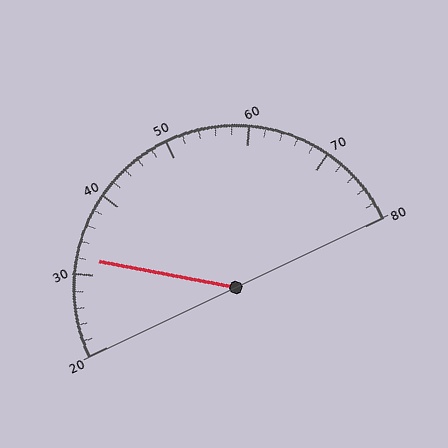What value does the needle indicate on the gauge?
The needle indicates approximately 32.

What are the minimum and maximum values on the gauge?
The gauge ranges from 20 to 80.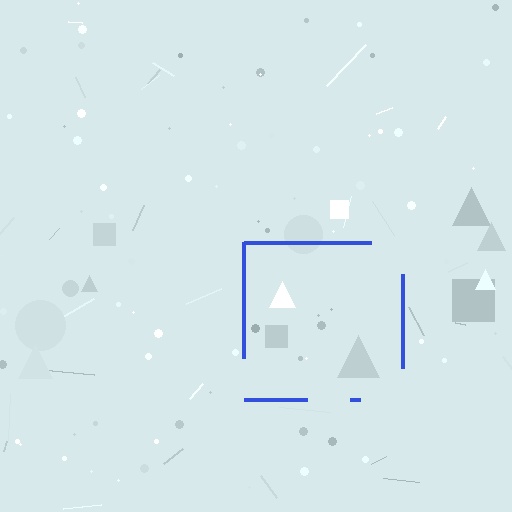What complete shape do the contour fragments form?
The contour fragments form a square.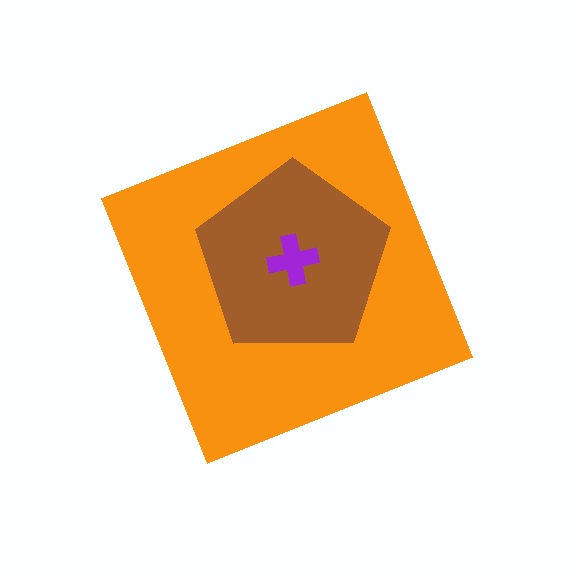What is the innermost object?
The purple cross.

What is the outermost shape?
The orange diamond.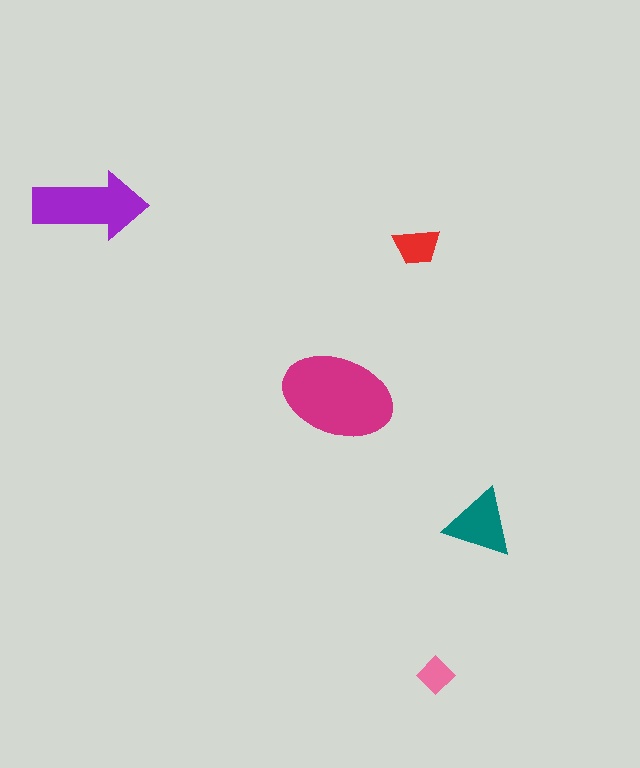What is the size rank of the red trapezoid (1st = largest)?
4th.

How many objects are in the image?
There are 5 objects in the image.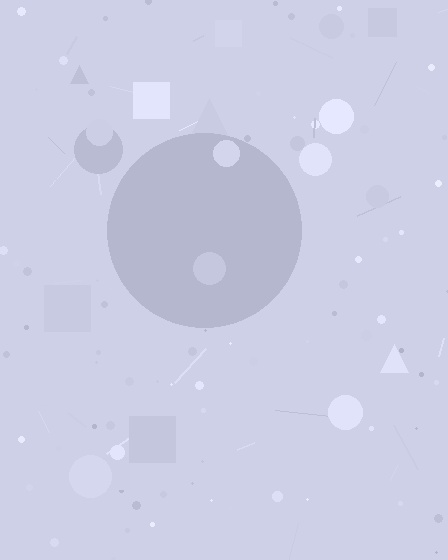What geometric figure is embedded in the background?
A circle is embedded in the background.